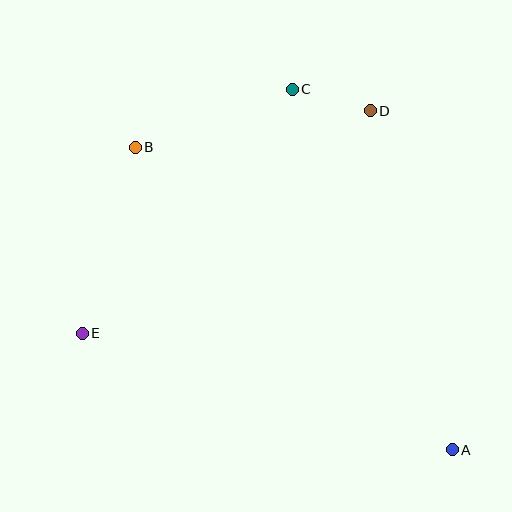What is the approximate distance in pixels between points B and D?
The distance between B and D is approximately 238 pixels.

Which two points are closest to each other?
Points C and D are closest to each other.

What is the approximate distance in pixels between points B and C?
The distance between B and C is approximately 167 pixels.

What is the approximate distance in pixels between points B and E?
The distance between B and E is approximately 193 pixels.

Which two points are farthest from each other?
Points A and B are farthest from each other.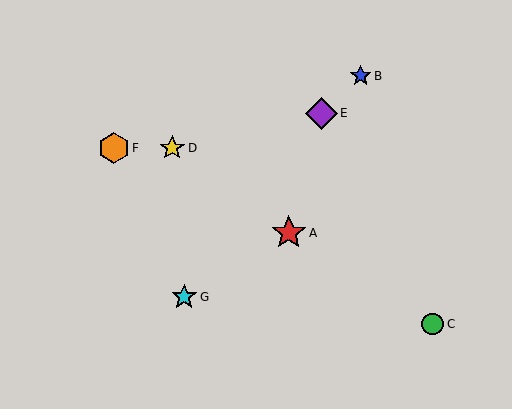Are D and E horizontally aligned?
No, D is at y≈148 and E is at y≈113.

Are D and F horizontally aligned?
Yes, both are at y≈148.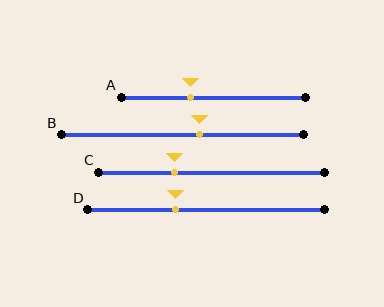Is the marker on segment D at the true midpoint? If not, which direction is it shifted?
No, the marker on segment D is shifted to the left by about 13% of the segment length.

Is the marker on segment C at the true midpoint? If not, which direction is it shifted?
No, the marker on segment C is shifted to the left by about 16% of the segment length.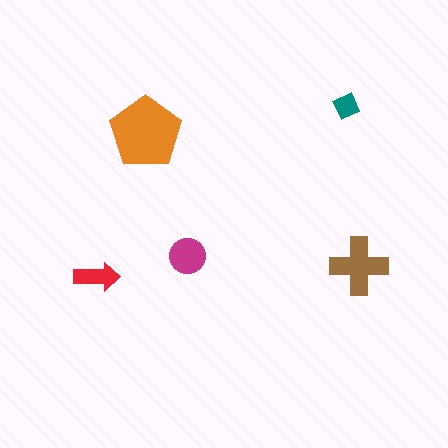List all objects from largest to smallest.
The orange pentagon, the brown cross, the magenta circle, the red arrow, the teal diamond.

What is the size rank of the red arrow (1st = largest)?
4th.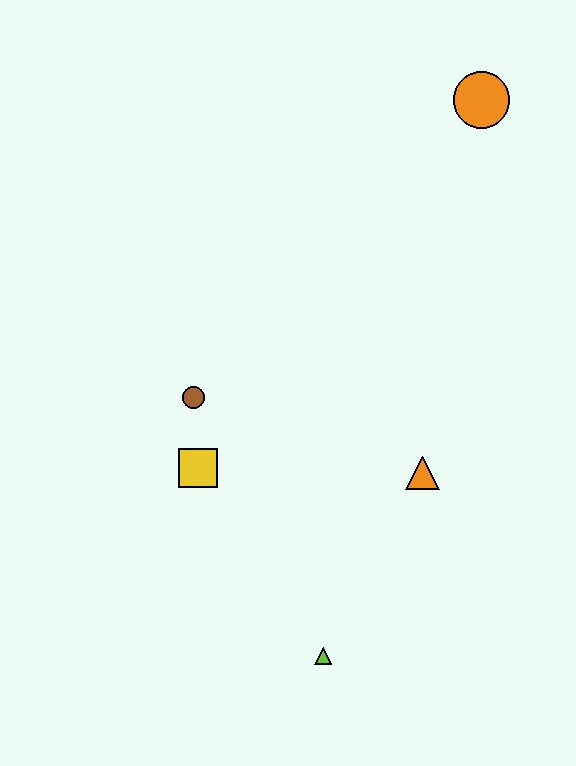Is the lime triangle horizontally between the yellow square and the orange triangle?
Yes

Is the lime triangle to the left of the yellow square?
No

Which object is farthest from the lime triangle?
The orange circle is farthest from the lime triangle.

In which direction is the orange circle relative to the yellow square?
The orange circle is above the yellow square.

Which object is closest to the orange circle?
The orange triangle is closest to the orange circle.